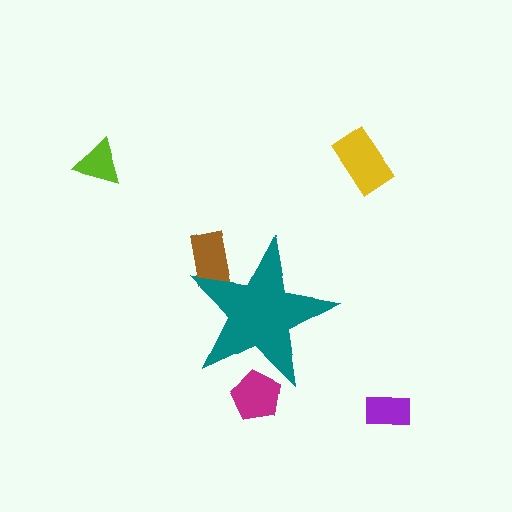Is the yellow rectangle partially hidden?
No, the yellow rectangle is fully visible.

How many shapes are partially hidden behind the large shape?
2 shapes are partially hidden.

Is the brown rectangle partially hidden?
Yes, the brown rectangle is partially hidden behind the teal star.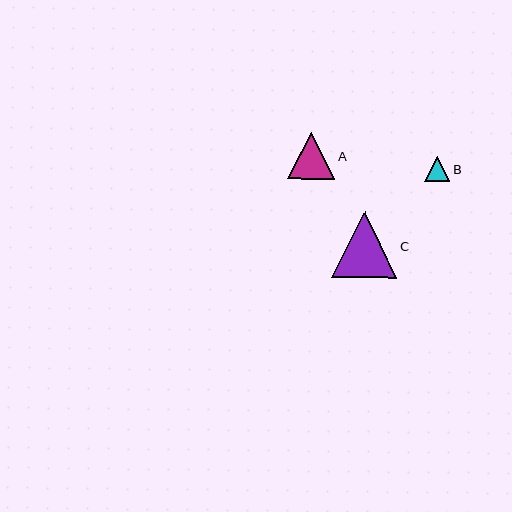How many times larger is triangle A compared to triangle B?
Triangle A is approximately 1.9 times the size of triangle B.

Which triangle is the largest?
Triangle C is the largest with a size of approximately 65 pixels.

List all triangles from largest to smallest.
From largest to smallest: C, A, B.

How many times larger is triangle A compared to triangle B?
Triangle A is approximately 1.9 times the size of triangle B.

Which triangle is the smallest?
Triangle B is the smallest with a size of approximately 25 pixels.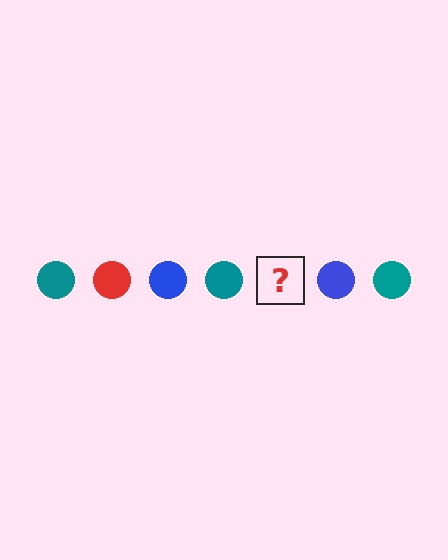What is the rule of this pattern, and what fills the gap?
The rule is that the pattern cycles through teal, red, blue circles. The gap should be filled with a red circle.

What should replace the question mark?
The question mark should be replaced with a red circle.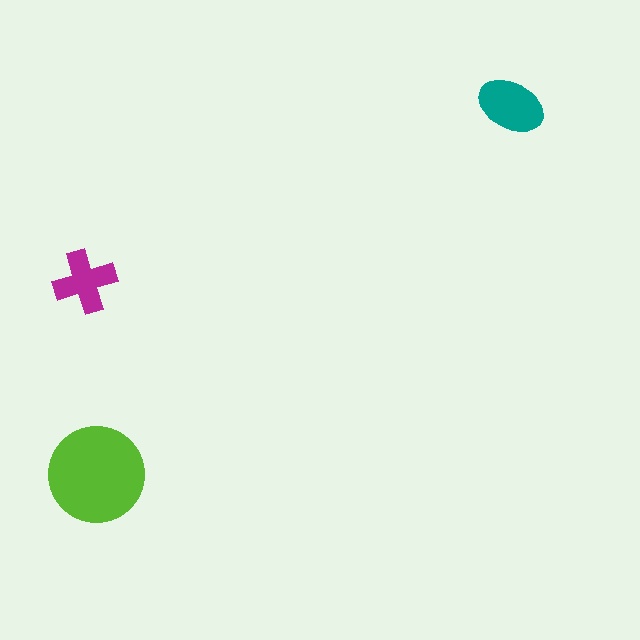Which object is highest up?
The teal ellipse is topmost.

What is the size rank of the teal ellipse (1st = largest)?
2nd.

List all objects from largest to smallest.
The lime circle, the teal ellipse, the magenta cross.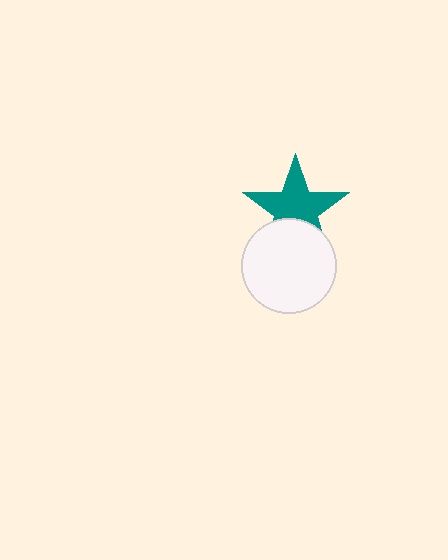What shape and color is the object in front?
The object in front is a white circle.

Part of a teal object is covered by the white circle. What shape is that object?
It is a star.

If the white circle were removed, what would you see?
You would see the complete teal star.